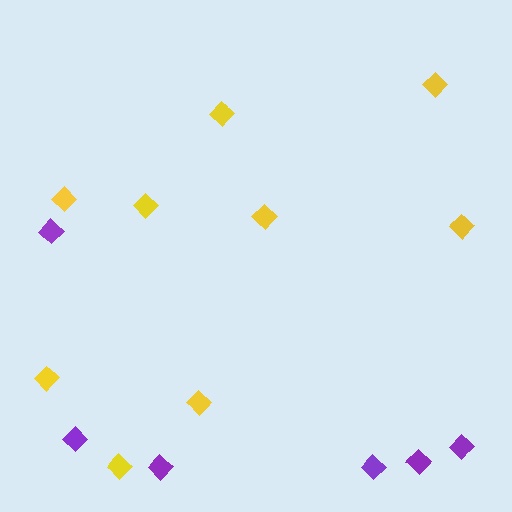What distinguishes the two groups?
There are 2 groups: one group of purple diamonds (6) and one group of yellow diamonds (9).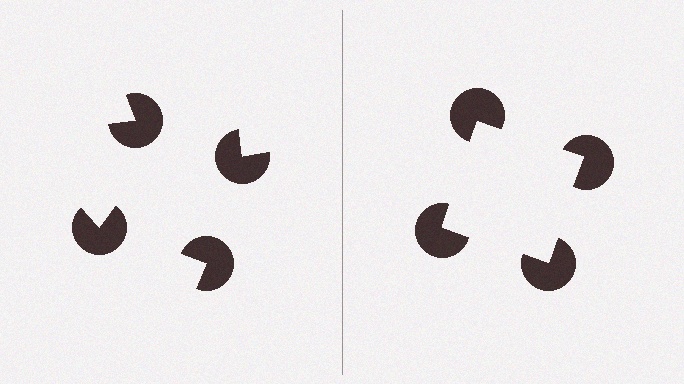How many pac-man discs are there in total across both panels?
8 — 4 on each side.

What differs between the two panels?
The pac-man discs are positioned identically on both sides; only the wedge orientations differ. On the right they align to a square; on the left they are misaligned.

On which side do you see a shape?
An illusory square appears on the right side. On the left side the wedge cuts are rotated, so no coherent shape forms.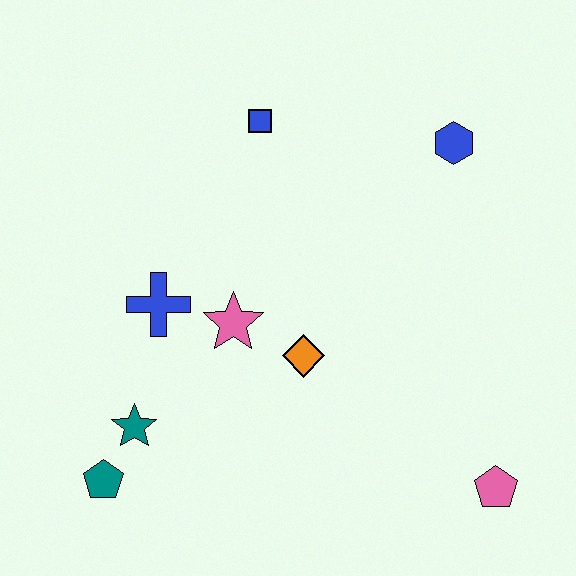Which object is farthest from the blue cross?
The pink pentagon is farthest from the blue cross.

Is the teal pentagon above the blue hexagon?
No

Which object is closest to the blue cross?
The pink star is closest to the blue cross.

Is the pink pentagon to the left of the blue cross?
No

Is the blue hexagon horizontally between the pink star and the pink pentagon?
Yes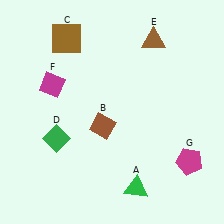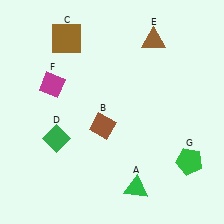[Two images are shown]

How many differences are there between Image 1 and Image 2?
There is 1 difference between the two images.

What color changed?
The pentagon (G) changed from magenta in Image 1 to green in Image 2.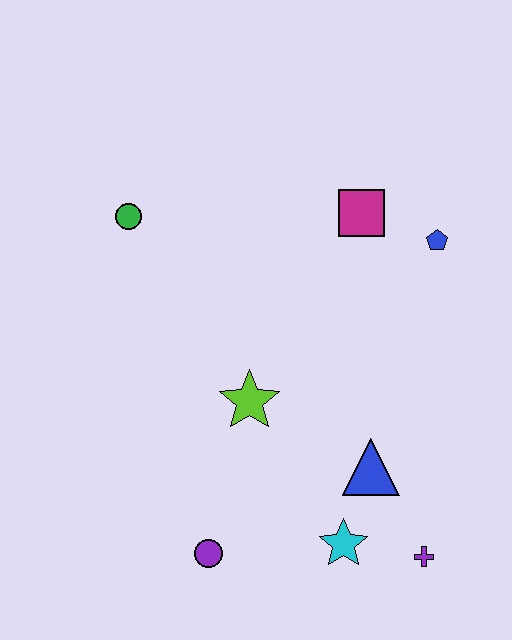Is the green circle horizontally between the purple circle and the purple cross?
No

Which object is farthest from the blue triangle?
The green circle is farthest from the blue triangle.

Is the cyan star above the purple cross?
Yes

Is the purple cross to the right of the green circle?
Yes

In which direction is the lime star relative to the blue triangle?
The lime star is to the left of the blue triangle.